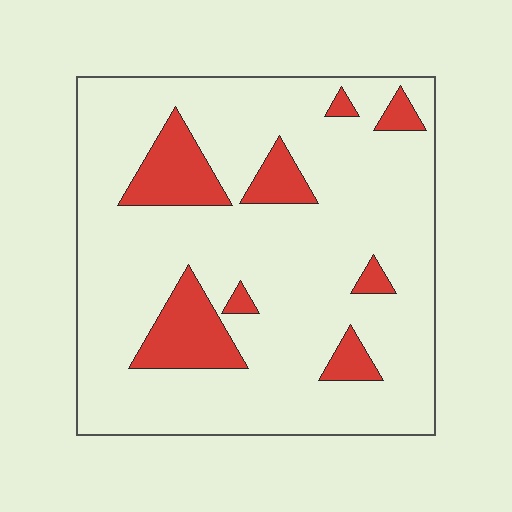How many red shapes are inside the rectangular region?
8.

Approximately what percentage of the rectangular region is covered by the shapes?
Approximately 15%.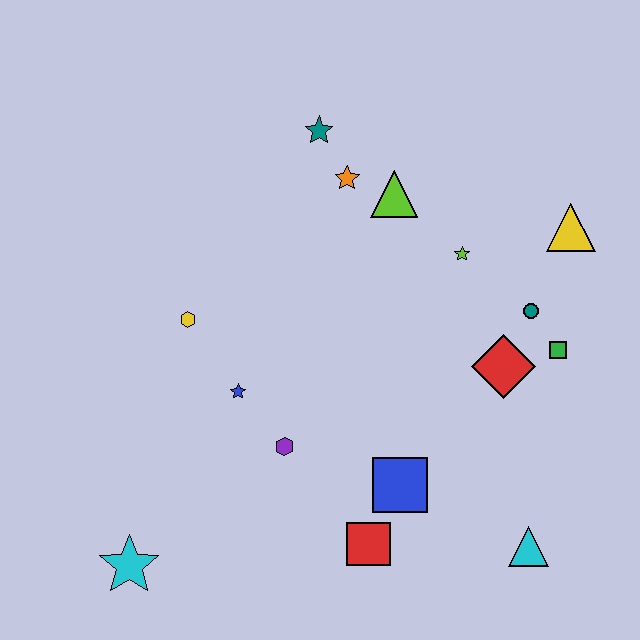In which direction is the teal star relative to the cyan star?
The teal star is above the cyan star.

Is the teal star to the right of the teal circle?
No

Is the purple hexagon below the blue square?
No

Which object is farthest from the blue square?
The teal star is farthest from the blue square.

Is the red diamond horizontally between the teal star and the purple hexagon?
No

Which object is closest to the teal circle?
The green square is closest to the teal circle.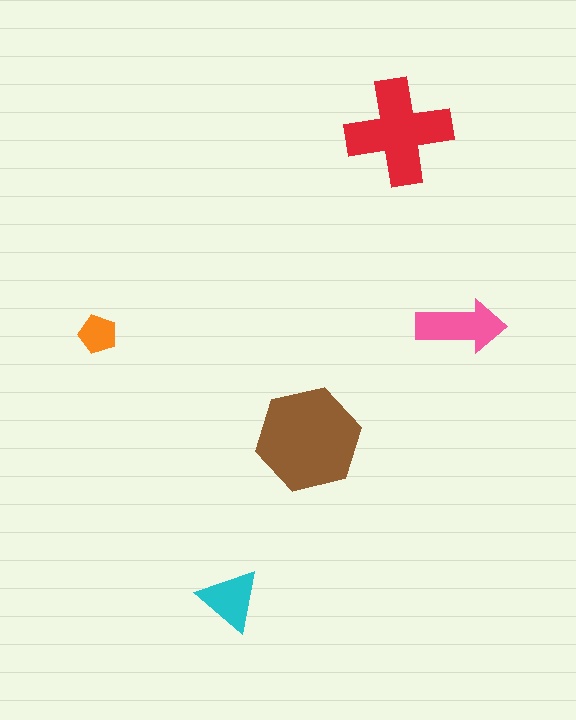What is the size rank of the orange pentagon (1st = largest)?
5th.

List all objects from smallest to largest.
The orange pentagon, the cyan triangle, the pink arrow, the red cross, the brown hexagon.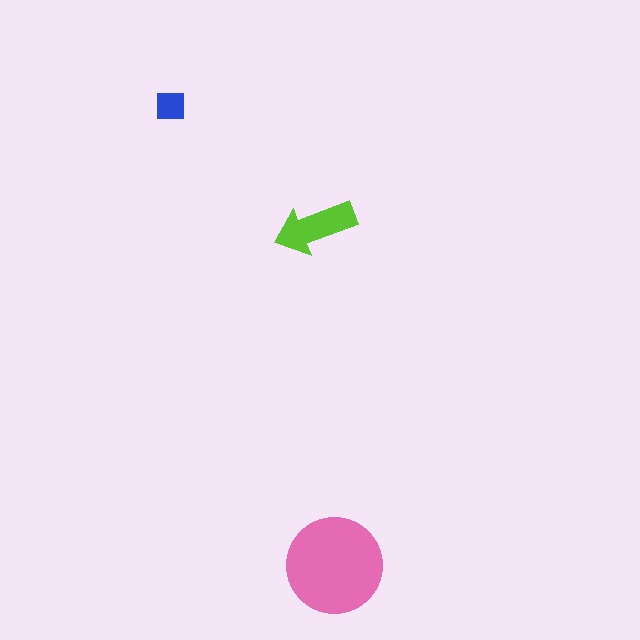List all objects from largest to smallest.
The pink circle, the lime arrow, the blue square.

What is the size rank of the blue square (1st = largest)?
3rd.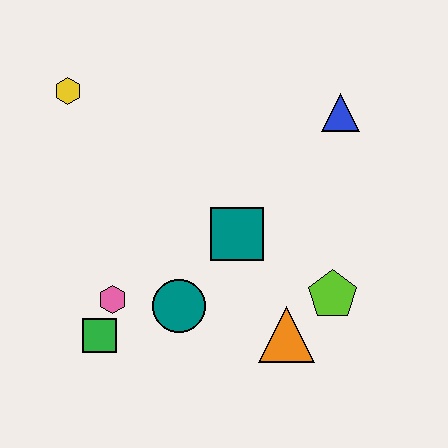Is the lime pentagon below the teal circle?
No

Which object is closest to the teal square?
The teal circle is closest to the teal square.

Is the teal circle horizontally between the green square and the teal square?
Yes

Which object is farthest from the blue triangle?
The green square is farthest from the blue triangle.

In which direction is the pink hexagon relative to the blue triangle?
The pink hexagon is to the left of the blue triangle.